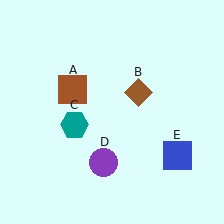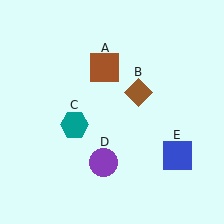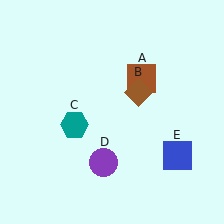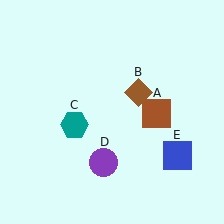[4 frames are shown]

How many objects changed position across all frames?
1 object changed position: brown square (object A).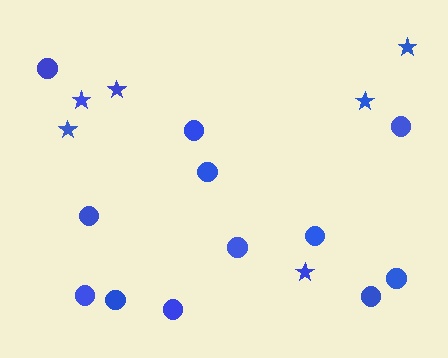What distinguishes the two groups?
There are 2 groups: one group of circles (12) and one group of stars (6).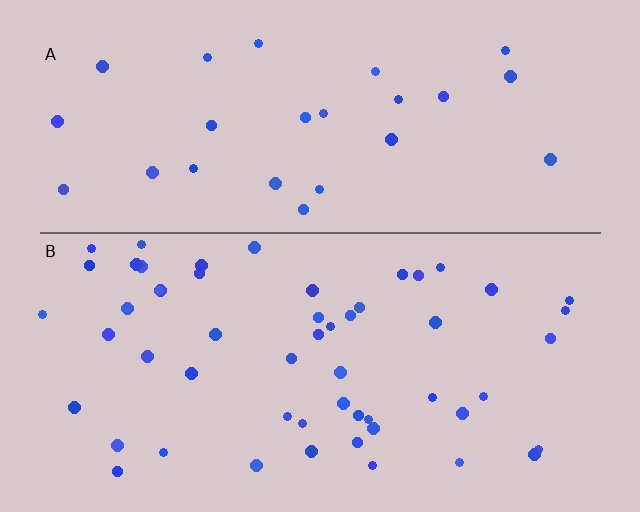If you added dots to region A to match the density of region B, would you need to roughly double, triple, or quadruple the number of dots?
Approximately double.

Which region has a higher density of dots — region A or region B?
B (the bottom).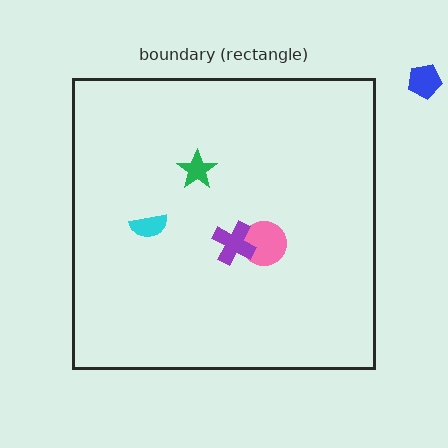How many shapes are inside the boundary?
4 inside, 1 outside.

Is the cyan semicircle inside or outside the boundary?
Inside.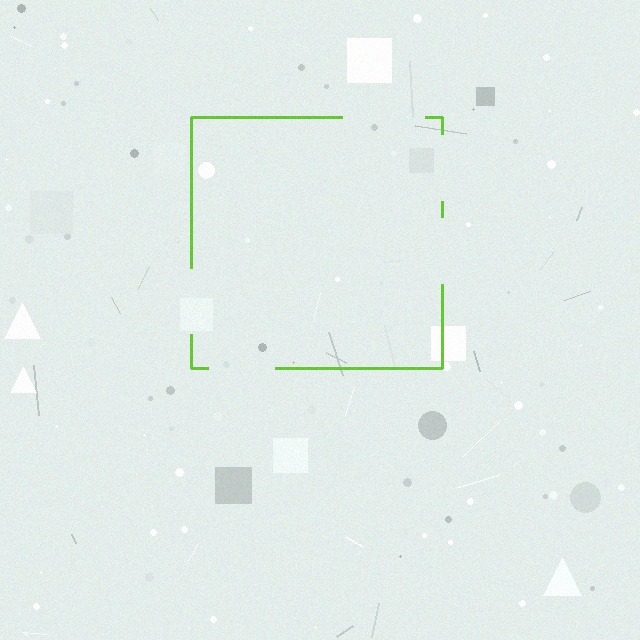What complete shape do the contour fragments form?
The contour fragments form a square.